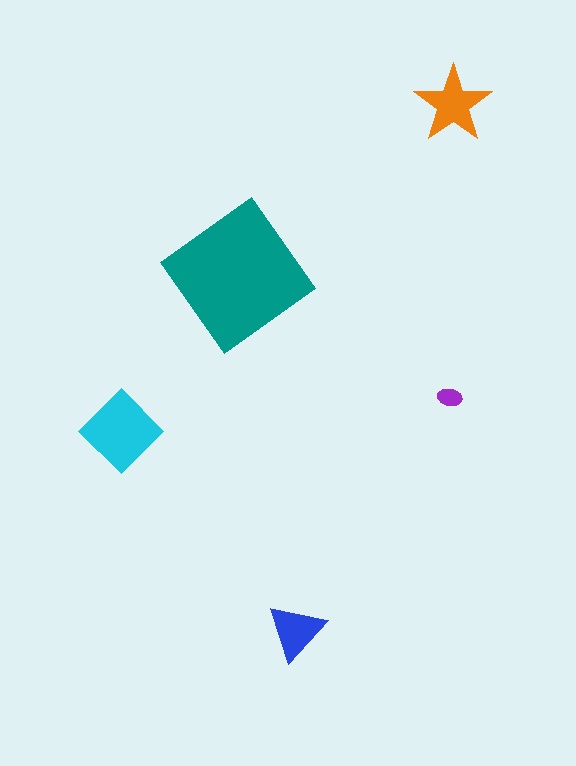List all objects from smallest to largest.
The purple ellipse, the blue triangle, the orange star, the cyan diamond, the teal diamond.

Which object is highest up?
The orange star is topmost.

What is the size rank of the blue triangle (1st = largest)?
4th.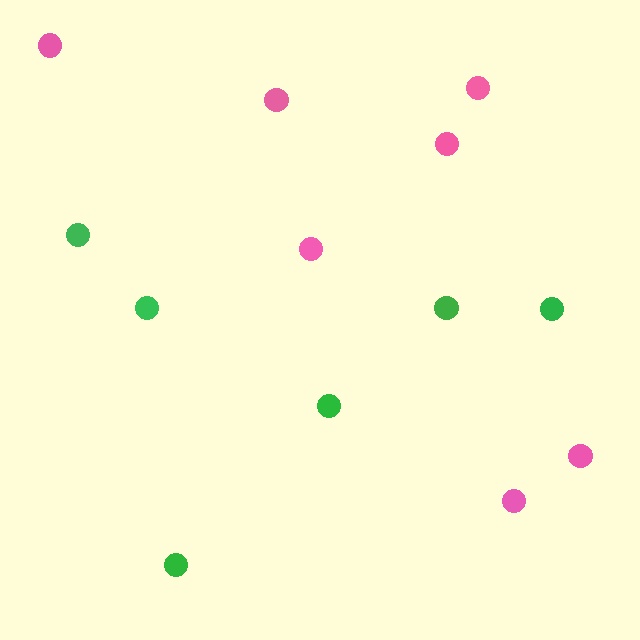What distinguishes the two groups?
There are 2 groups: one group of pink circles (7) and one group of green circles (6).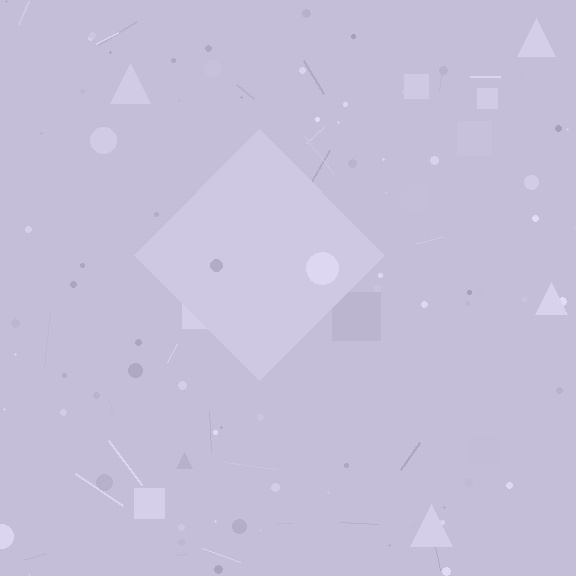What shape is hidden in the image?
A diamond is hidden in the image.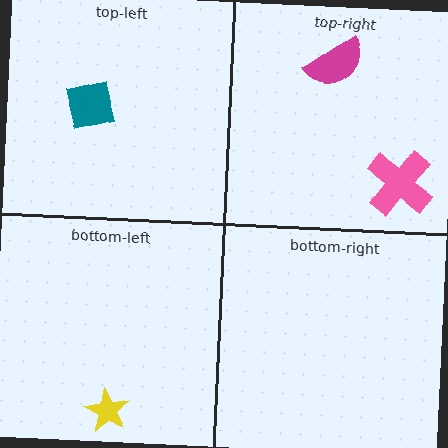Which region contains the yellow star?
The bottom-left region.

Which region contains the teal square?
The top-left region.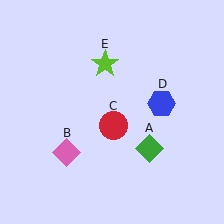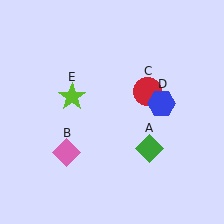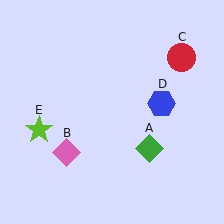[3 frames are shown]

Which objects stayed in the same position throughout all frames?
Green diamond (object A) and pink diamond (object B) and blue hexagon (object D) remained stationary.